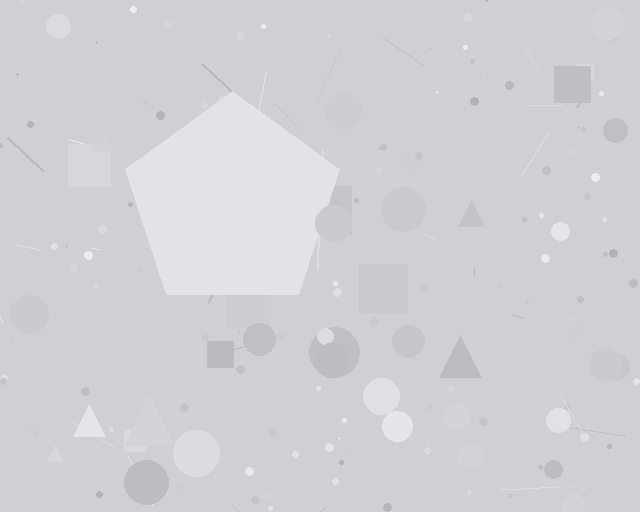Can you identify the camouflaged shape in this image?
The camouflaged shape is a pentagon.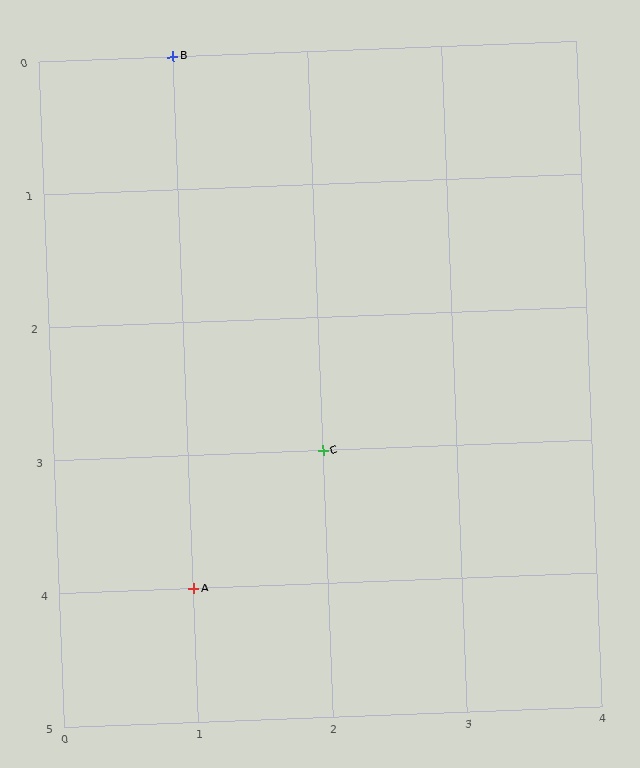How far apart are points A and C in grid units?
Points A and C are 1 column and 1 row apart (about 1.4 grid units diagonally).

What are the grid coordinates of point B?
Point B is at grid coordinates (1, 0).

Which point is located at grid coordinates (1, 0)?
Point B is at (1, 0).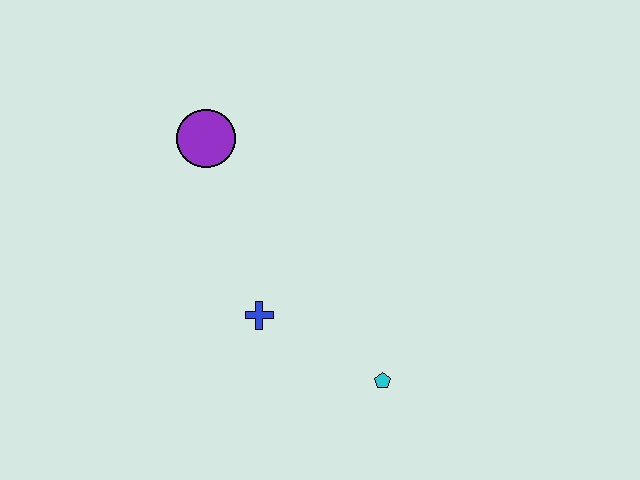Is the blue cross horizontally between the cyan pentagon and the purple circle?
Yes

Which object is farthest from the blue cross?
The purple circle is farthest from the blue cross.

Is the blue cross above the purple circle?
No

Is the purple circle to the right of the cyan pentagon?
No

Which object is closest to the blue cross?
The cyan pentagon is closest to the blue cross.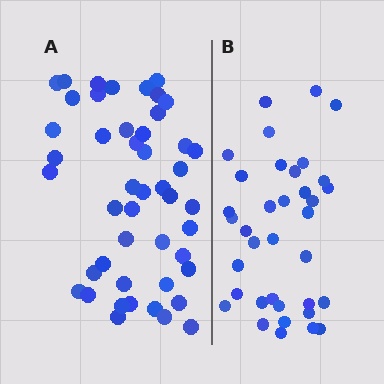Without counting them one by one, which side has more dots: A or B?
Region A (the left region) has more dots.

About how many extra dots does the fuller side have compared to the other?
Region A has roughly 12 or so more dots than region B.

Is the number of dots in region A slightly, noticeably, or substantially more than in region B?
Region A has noticeably more, but not dramatically so. The ratio is roughly 1.3 to 1.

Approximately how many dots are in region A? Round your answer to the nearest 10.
About 50 dots. (The exact count is 47, which rounds to 50.)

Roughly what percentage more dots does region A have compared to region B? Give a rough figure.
About 30% more.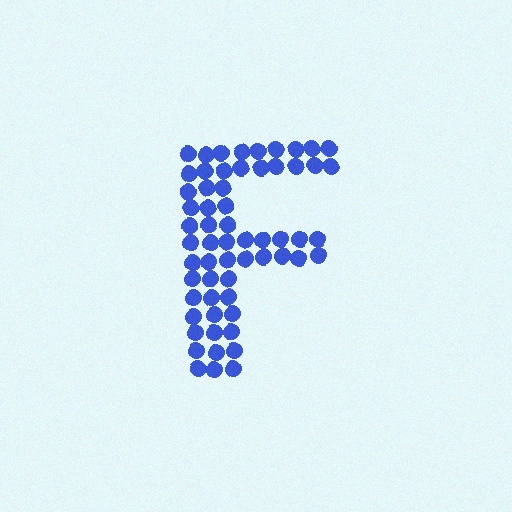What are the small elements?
The small elements are circles.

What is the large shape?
The large shape is the letter F.